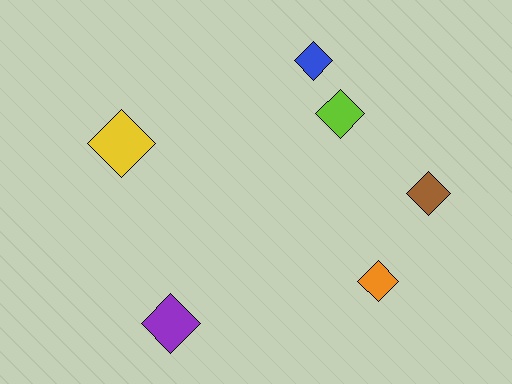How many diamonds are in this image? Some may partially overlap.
There are 6 diamonds.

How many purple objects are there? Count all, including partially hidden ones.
There is 1 purple object.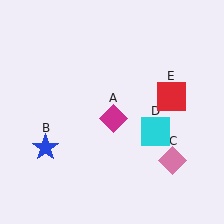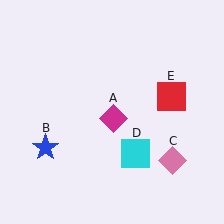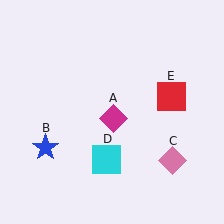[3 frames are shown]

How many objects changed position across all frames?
1 object changed position: cyan square (object D).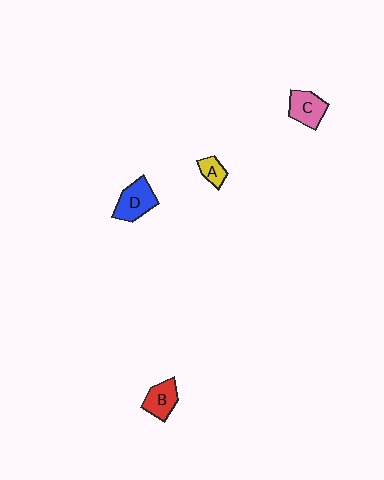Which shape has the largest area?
Shape D (blue).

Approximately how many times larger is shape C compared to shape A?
Approximately 1.8 times.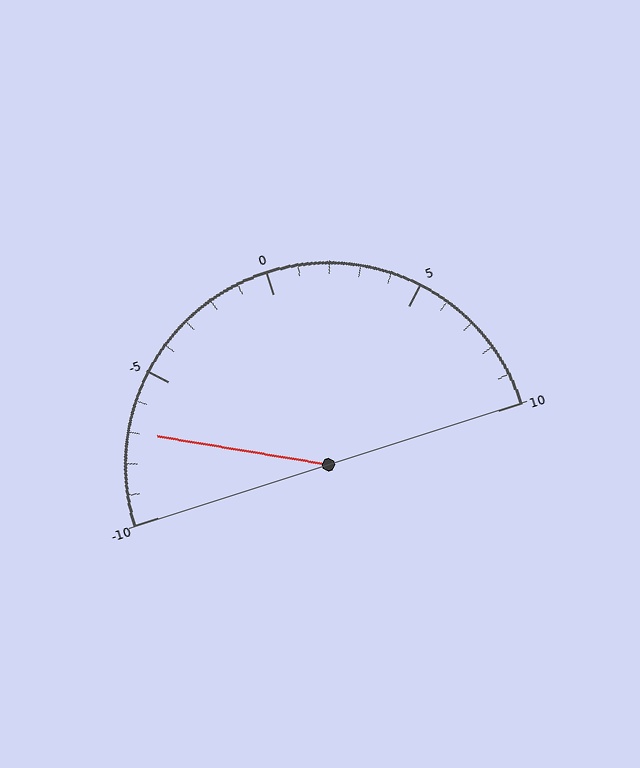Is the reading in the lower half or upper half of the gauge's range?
The reading is in the lower half of the range (-10 to 10).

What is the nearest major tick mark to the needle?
The nearest major tick mark is -5.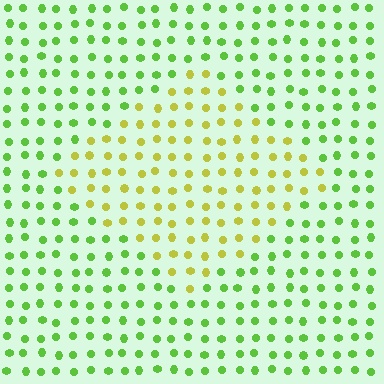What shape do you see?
I see a diamond.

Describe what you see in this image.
The image is filled with small lime elements in a uniform arrangement. A diamond-shaped region is visible where the elements are tinted to a slightly different hue, forming a subtle color boundary.